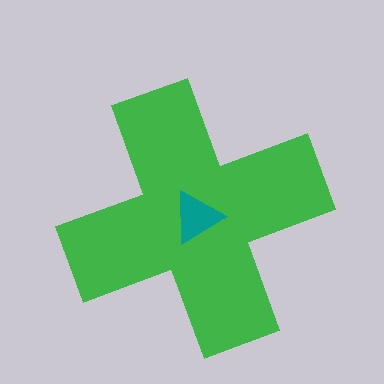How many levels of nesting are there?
2.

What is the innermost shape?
The teal triangle.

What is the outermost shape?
The green cross.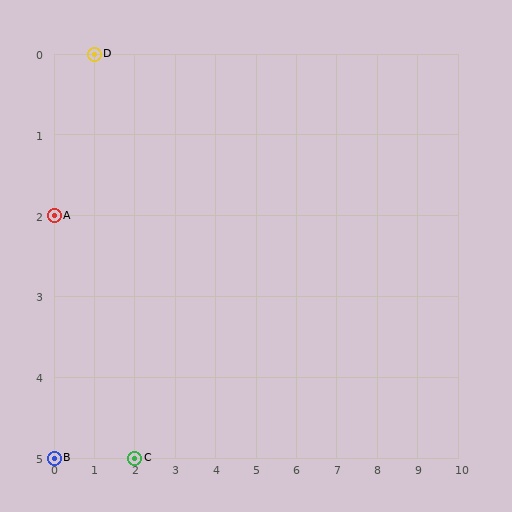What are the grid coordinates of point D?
Point D is at grid coordinates (1, 0).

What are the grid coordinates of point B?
Point B is at grid coordinates (0, 5).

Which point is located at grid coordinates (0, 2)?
Point A is at (0, 2).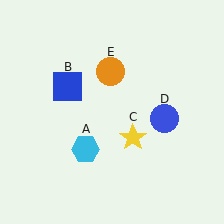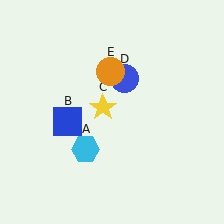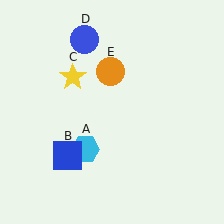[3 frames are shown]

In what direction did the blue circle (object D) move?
The blue circle (object D) moved up and to the left.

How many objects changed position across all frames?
3 objects changed position: blue square (object B), yellow star (object C), blue circle (object D).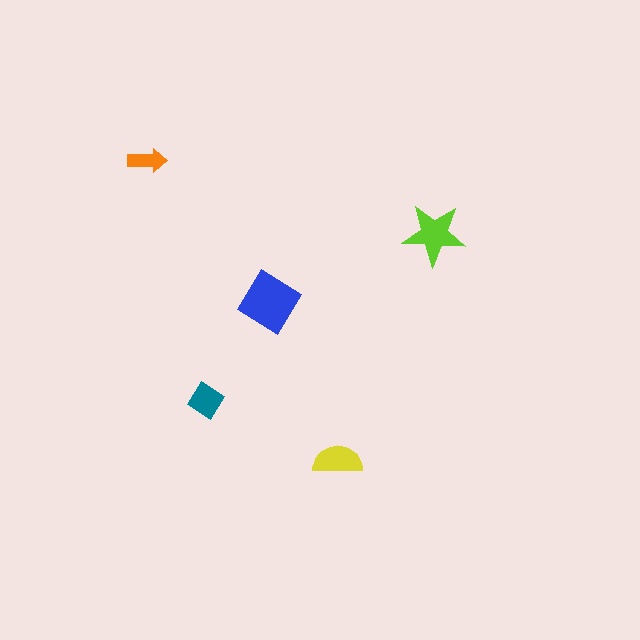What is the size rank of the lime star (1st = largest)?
2nd.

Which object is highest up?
The orange arrow is topmost.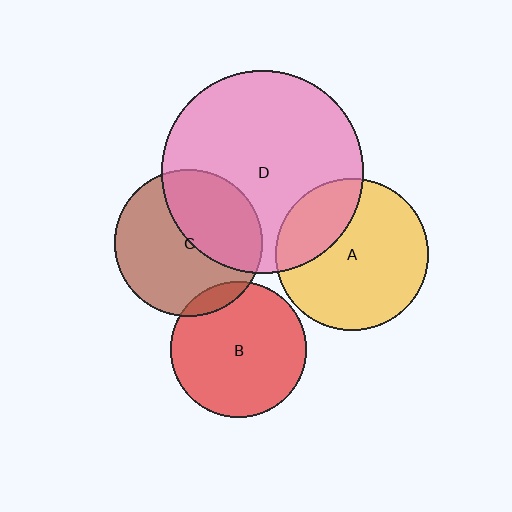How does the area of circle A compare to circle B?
Approximately 1.3 times.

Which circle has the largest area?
Circle D (pink).